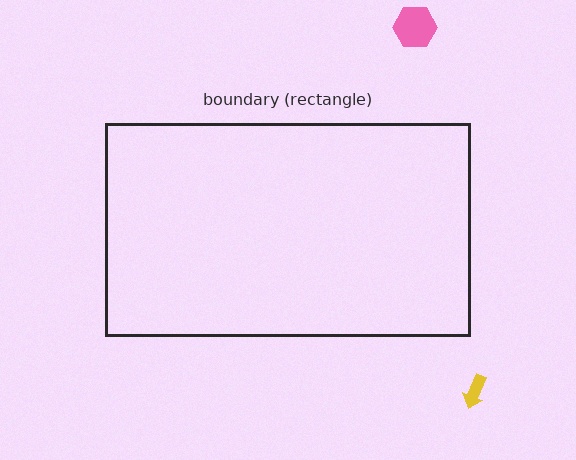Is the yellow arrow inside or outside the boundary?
Outside.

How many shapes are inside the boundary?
0 inside, 2 outside.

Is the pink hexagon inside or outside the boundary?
Outside.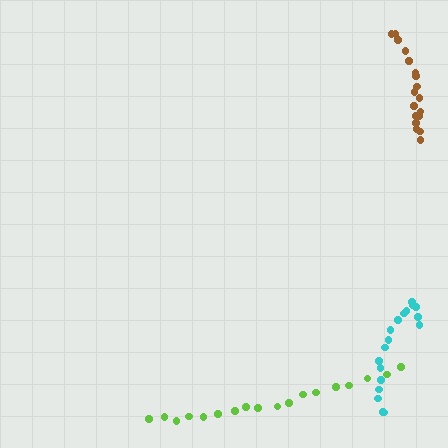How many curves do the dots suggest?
There are 3 distinct paths.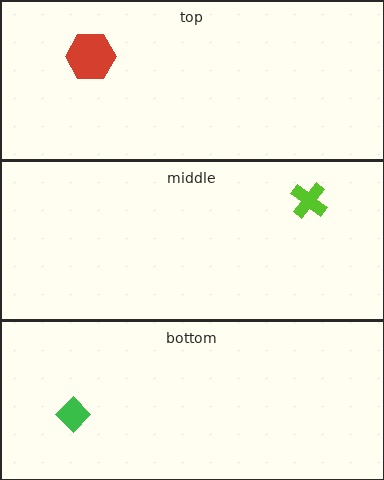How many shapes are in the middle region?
1.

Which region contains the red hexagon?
The top region.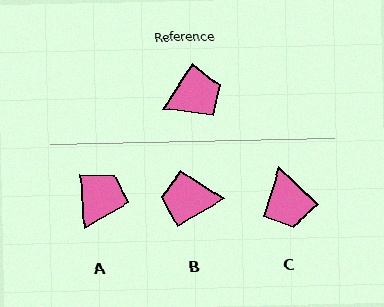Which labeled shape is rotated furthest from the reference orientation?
B, about 155 degrees away.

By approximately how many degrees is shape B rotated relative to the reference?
Approximately 155 degrees counter-clockwise.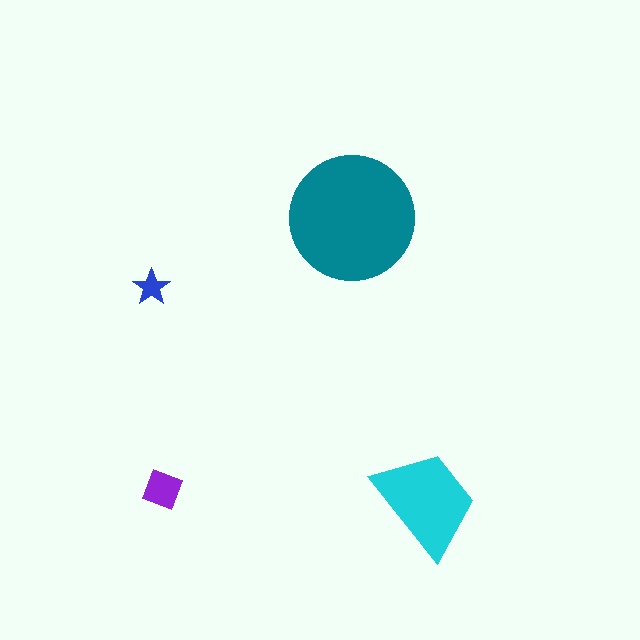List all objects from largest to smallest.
The teal circle, the cyan trapezoid, the purple diamond, the blue star.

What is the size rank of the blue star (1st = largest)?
4th.